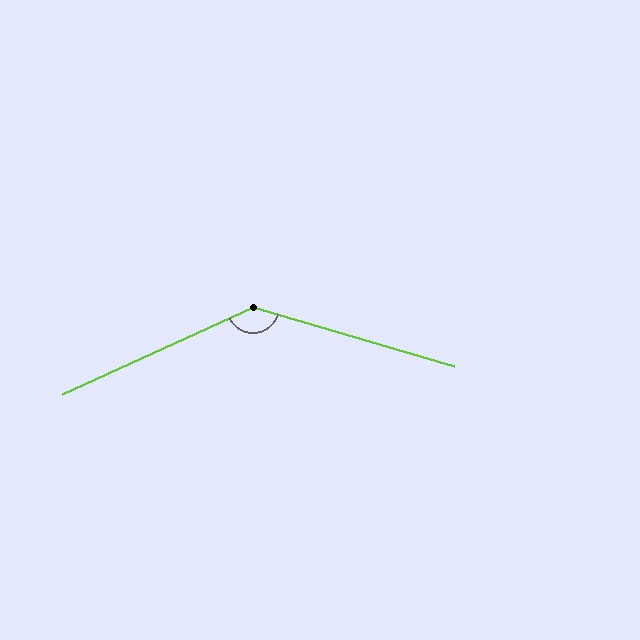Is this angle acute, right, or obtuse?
It is obtuse.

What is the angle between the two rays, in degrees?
Approximately 139 degrees.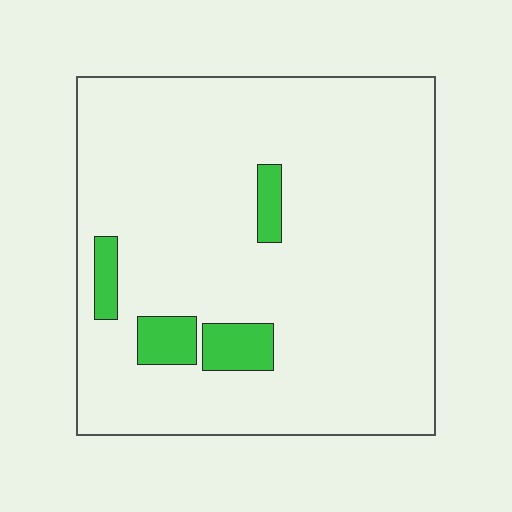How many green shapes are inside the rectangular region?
4.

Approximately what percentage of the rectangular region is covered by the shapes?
Approximately 10%.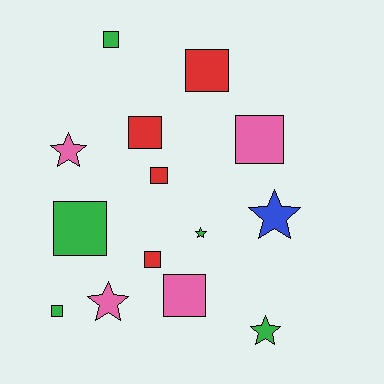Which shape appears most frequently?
Square, with 9 objects.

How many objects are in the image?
There are 14 objects.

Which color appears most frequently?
Green, with 5 objects.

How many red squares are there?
There are 4 red squares.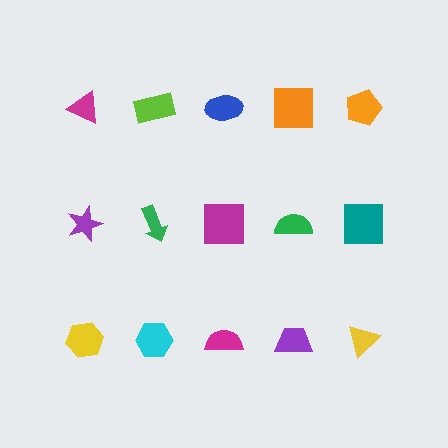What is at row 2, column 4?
A green semicircle.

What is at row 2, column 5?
A teal square.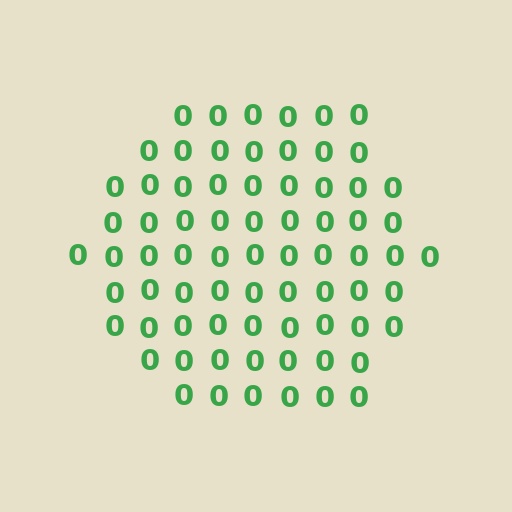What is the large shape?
The large shape is a hexagon.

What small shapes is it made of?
It is made of small digit 0's.